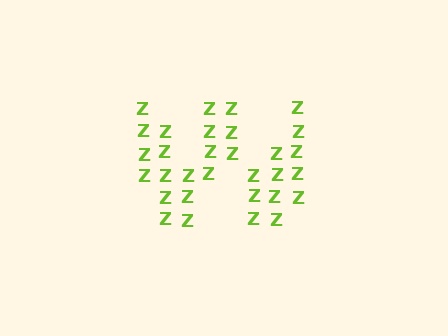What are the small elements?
The small elements are letter Z's.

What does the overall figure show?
The overall figure shows the letter W.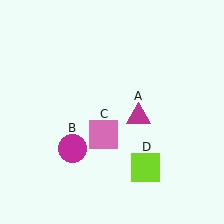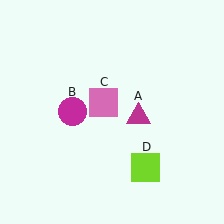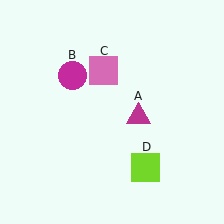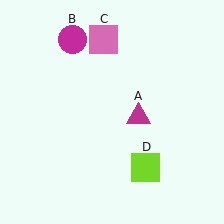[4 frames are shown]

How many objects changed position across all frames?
2 objects changed position: magenta circle (object B), pink square (object C).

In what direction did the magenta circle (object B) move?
The magenta circle (object B) moved up.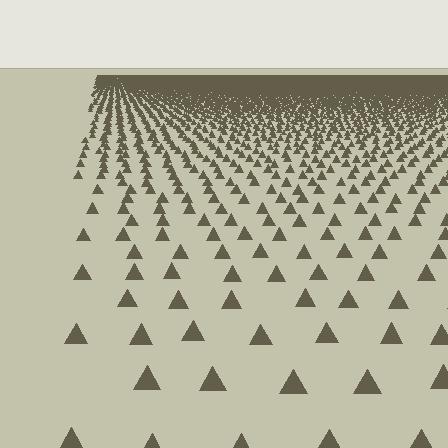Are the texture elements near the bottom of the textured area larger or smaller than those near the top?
Larger. Near the bottom, elements are closer to the viewer and appear at a bigger on-screen size.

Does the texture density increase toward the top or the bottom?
Density increases toward the top.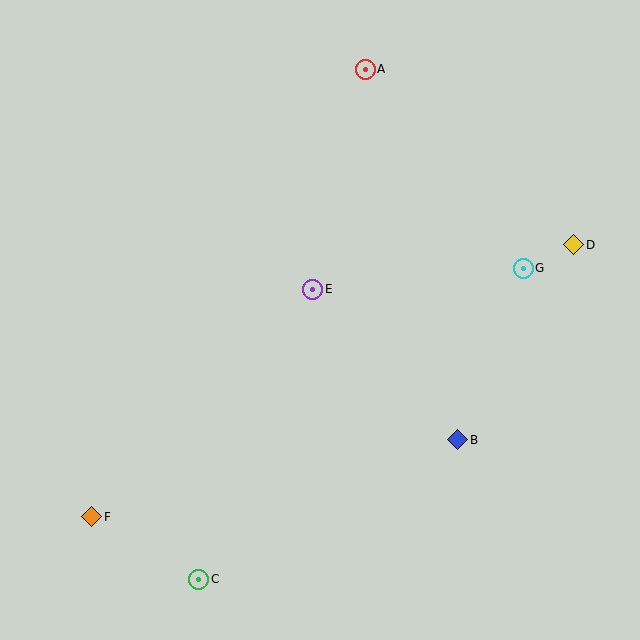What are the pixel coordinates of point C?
Point C is at (198, 579).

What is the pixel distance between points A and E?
The distance between A and E is 226 pixels.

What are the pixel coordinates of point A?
Point A is at (365, 69).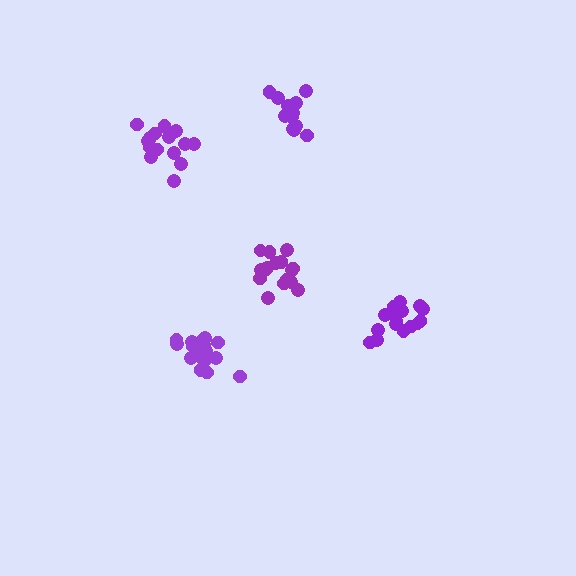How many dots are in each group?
Group 1: 18 dots, Group 2: 16 dots, Group 3: 14 dots, Group 4: 16 dots, Group 5: 15 dots (79 total).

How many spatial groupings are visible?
There are 5 spatial groupings.